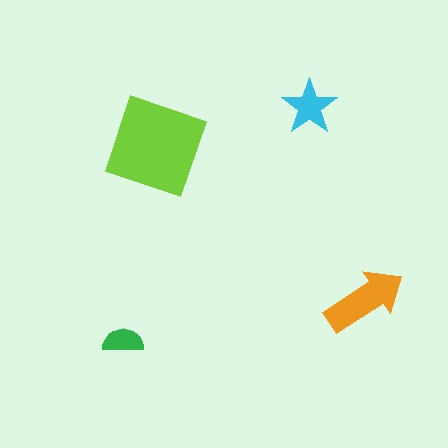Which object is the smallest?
The green semicircle.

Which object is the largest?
The lime diamond.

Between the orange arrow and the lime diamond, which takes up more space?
The lime diamond.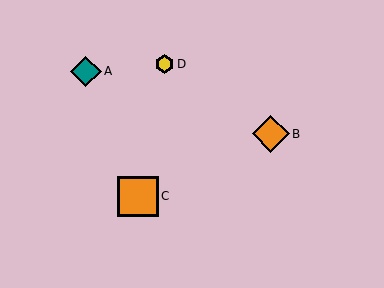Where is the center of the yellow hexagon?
The center of the yellow hexagon is at (164, 64).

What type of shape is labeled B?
Shape B is an orange diamond.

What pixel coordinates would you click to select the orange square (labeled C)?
Click at (138, 196) to select the orange square C.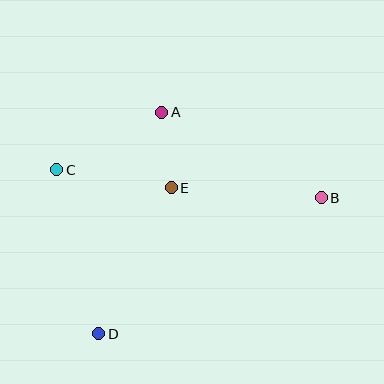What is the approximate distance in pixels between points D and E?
The distance between D and E is approximately 163 pixels.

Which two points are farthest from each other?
Points B and C are farthest from each other.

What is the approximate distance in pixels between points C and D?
The distance between C and D is approximately 169 pixels.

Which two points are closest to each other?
Points A and E are closest to each other.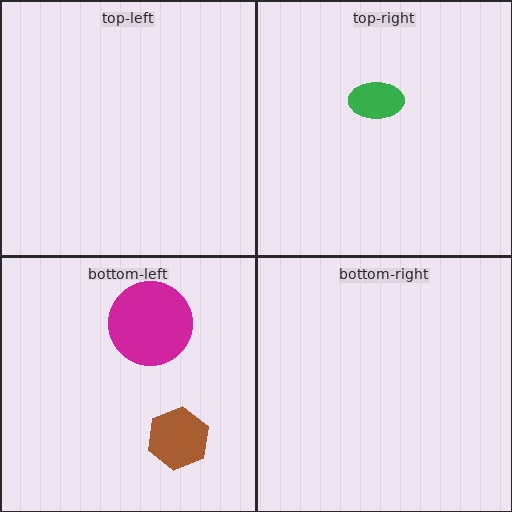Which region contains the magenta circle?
The bottom-left region.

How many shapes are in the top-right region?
1.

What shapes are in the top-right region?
The green ellipse.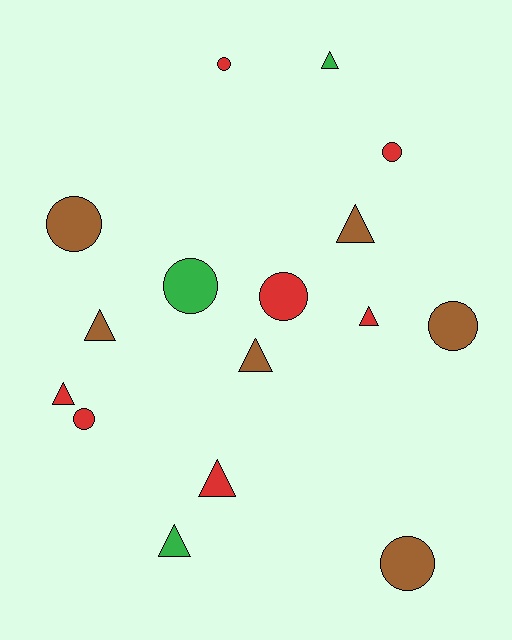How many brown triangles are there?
There are 3 brown triangles.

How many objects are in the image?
There are 16 objects.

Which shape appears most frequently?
Triangle, with 8 objects.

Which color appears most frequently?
Red, with 7 objects.